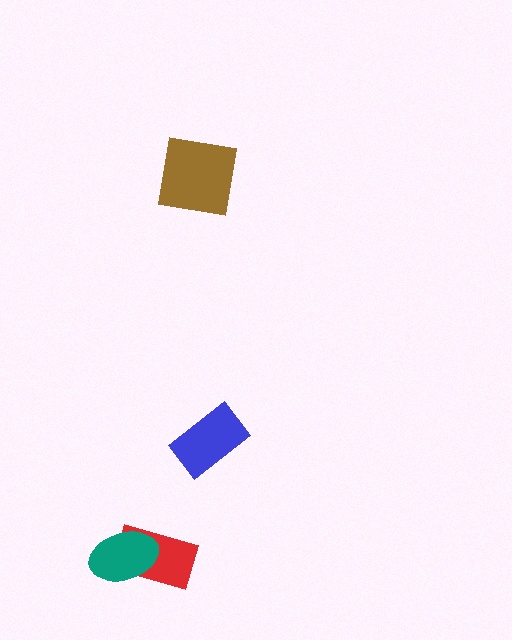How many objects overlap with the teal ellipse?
1 object overlaps with the teal ellipse.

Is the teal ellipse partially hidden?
No, no other shape covers it.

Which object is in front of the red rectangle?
The teal ellipse is in front of the red rectangle.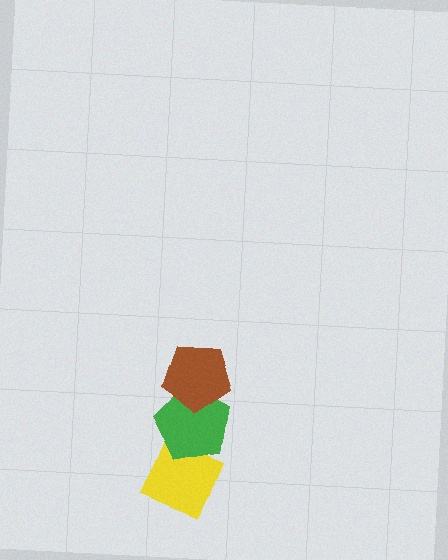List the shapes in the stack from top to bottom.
From top to bottom: the brown pentagon, the green pentagon, the yellow diamond.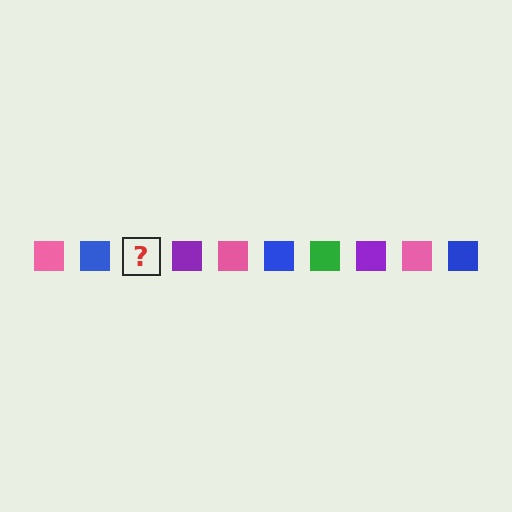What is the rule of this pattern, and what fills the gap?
The rule is that the pattern cycles through pink, blue, green, purple squares. The gap should be filled with a green square.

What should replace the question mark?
The question mark should be replaced with a green square.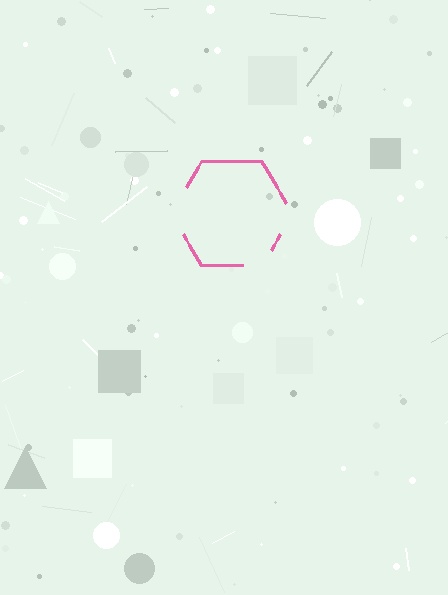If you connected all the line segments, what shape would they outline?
They would outline a hexagon.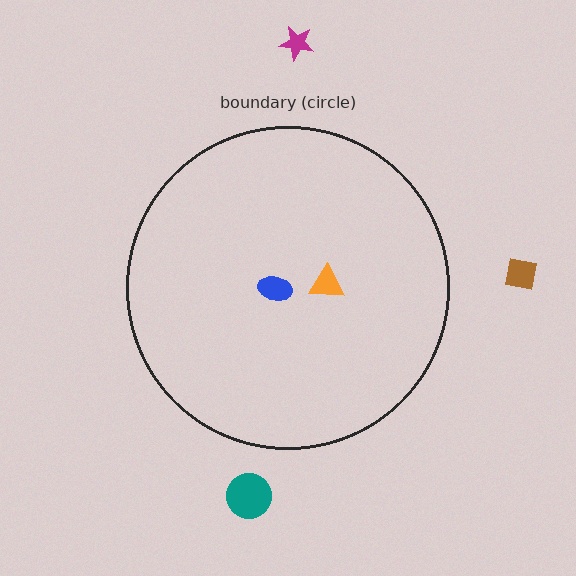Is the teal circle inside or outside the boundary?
Outside.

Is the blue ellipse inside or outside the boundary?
Inside.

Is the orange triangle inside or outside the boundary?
Inside.